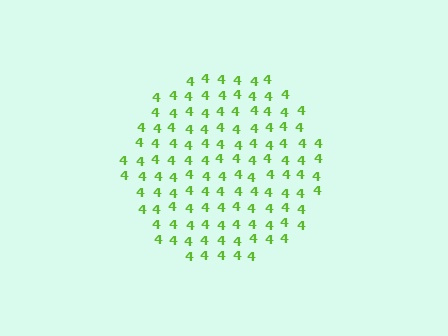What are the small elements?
The small elements are digit 4's.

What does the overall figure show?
The overall figure shows a circle.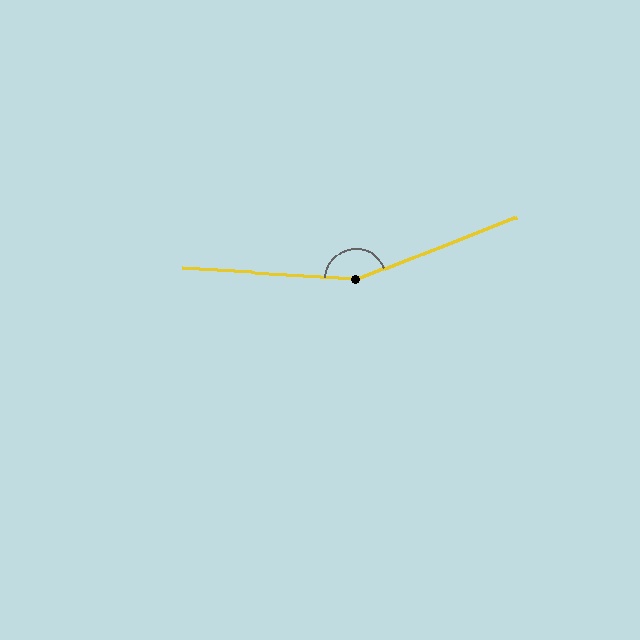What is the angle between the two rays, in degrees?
Approximately 155 degrees.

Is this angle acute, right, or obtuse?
It is obtuse.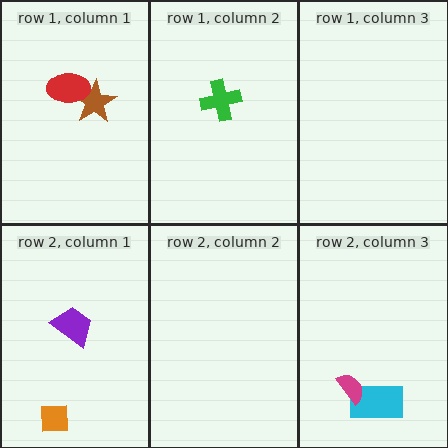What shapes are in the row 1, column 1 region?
The brown star, the red ellipse.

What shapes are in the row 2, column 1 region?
The purple trapezoid, the orange square.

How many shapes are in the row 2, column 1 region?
2.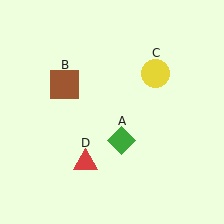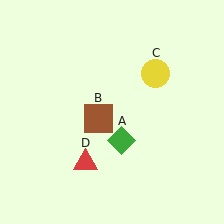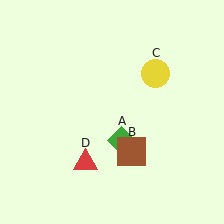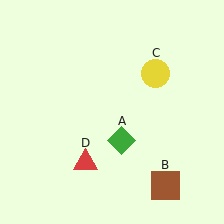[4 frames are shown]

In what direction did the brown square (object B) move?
The brown square (object B) moved down and to the right.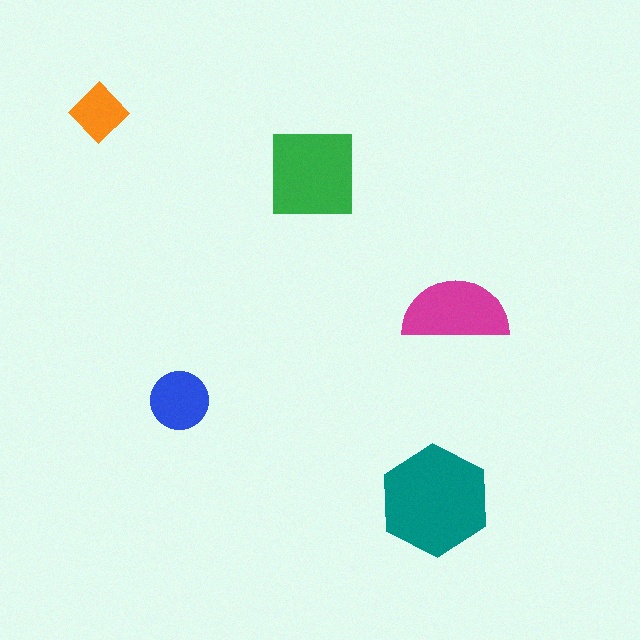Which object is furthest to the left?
The orange diamond is leftmost.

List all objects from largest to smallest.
The teal hexagon, the green square, the magenta semicircle, the blue circle, the orange diamond.